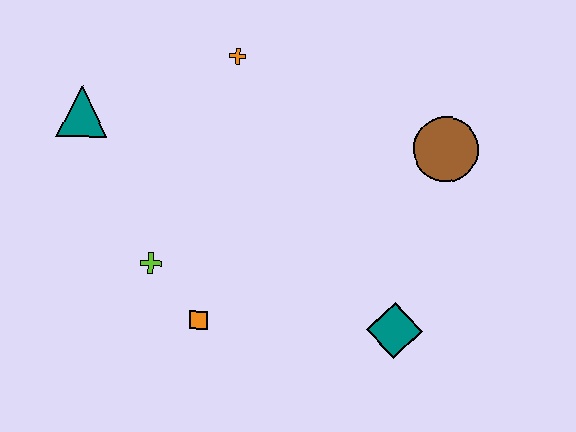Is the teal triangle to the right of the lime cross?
No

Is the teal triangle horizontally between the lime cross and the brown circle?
No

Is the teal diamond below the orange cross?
Yes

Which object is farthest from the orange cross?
The teal diamond is farthest from the orange cross.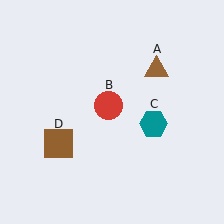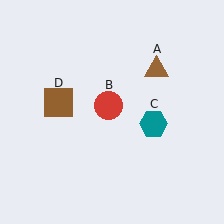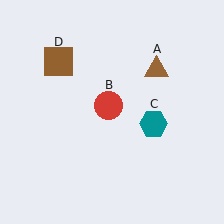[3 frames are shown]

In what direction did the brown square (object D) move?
The brown square (object D) moved up.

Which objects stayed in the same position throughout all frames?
Brown triangle (object A) and red circle (object B) and teal hexagon (object C) remained stationary.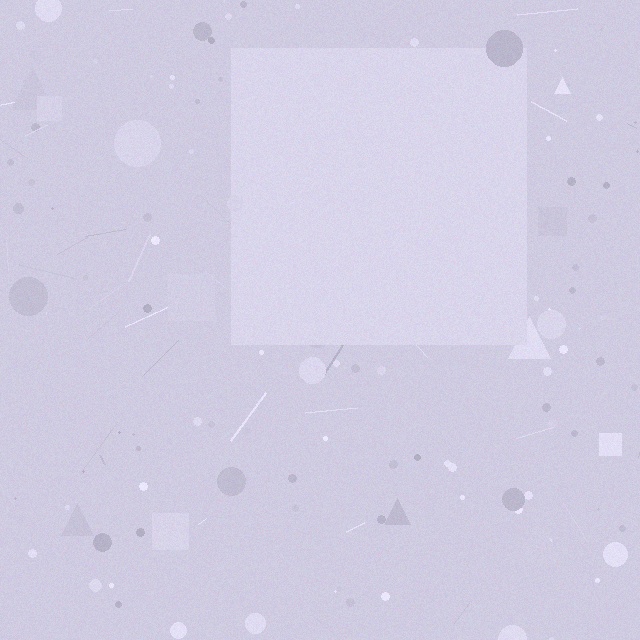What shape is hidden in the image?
A square is hidden in the image.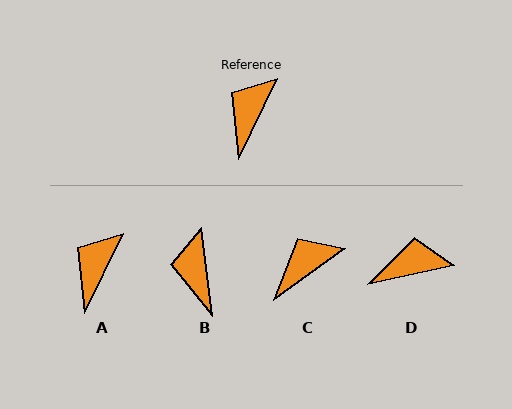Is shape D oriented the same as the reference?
No, it is off by about 51 degrees.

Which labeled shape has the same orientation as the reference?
A.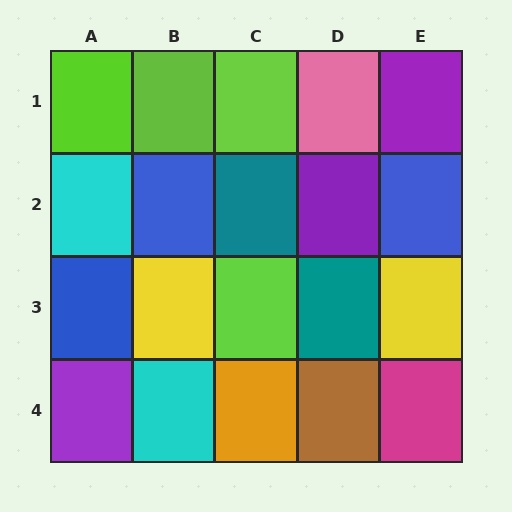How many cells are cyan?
2 cells are cyan.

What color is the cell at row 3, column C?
Lime.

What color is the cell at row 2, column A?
Cyan.